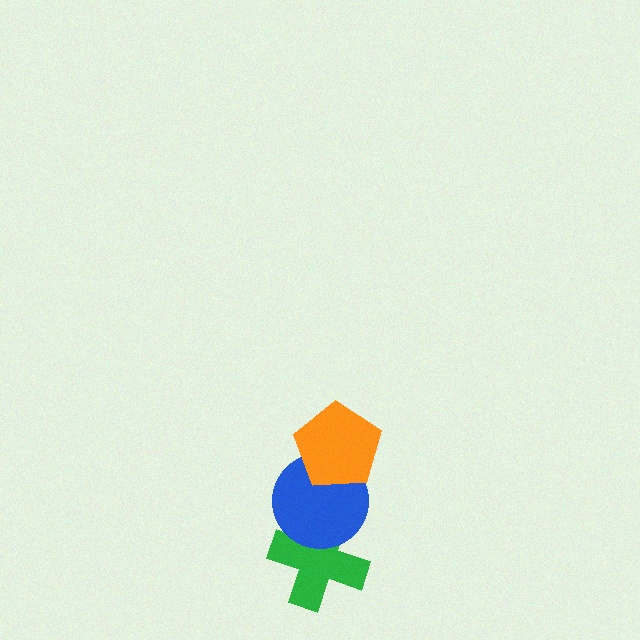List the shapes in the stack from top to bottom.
From top to bottom: the orange pentagon, the blue circle, the green cross.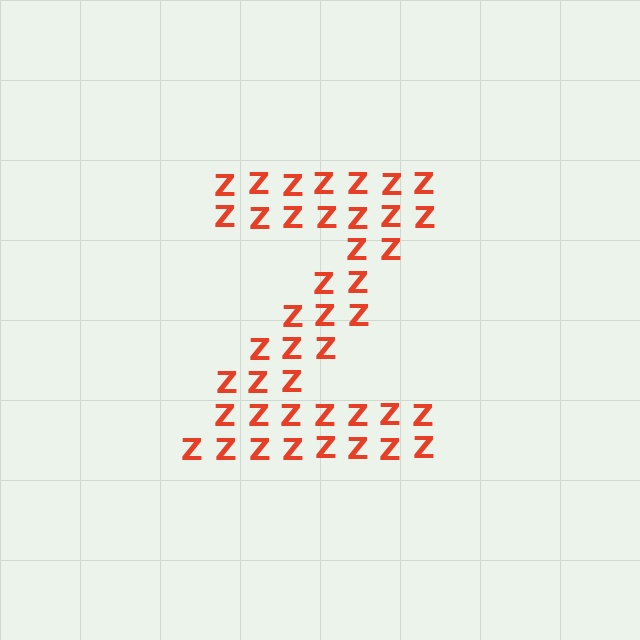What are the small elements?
The small elements are letter Z's.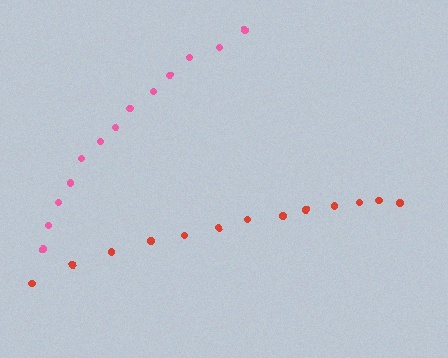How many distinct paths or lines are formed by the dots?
There are 2 distinct paths.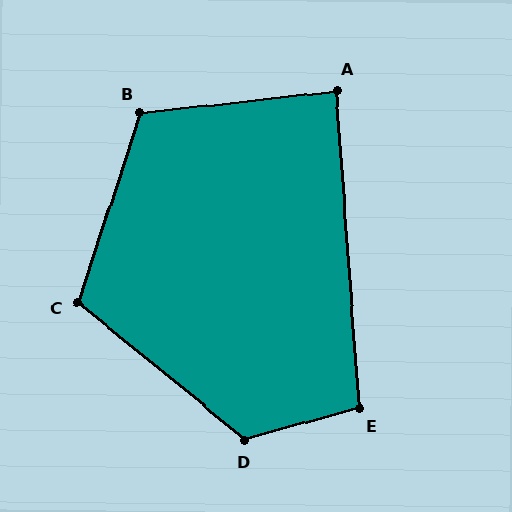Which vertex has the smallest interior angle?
A, at approximately 88 degrees.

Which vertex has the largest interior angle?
D, at approximately 125 degrees.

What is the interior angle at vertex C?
Approximately 111 degrees (obtuse).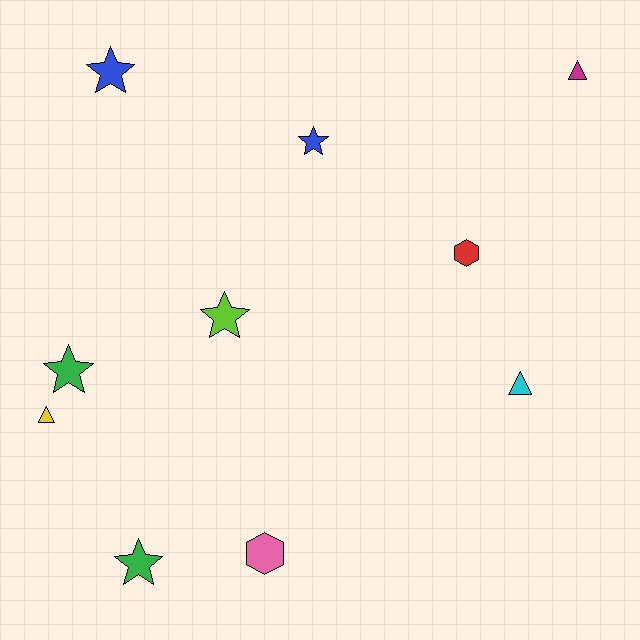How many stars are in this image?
There are 5 stars.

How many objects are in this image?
There are 10 objects.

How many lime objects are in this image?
There is 1 lime object.